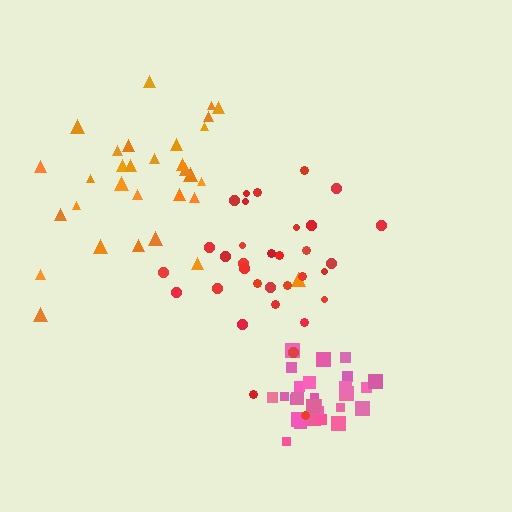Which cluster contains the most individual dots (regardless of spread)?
Red (33).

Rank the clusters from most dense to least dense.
pink, red, orange.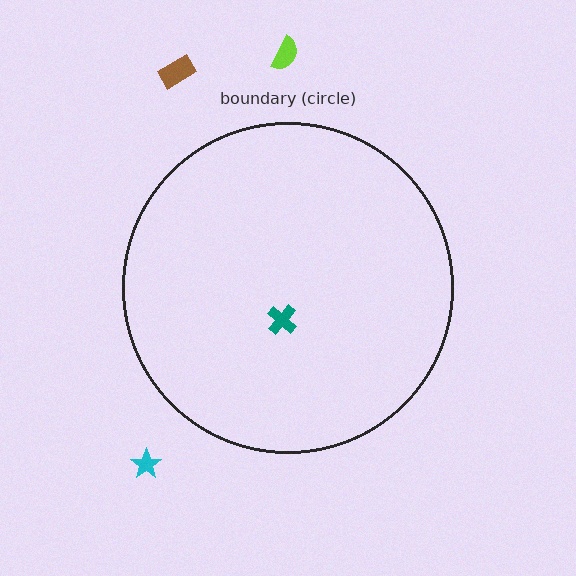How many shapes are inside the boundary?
1 inside, 3 outside.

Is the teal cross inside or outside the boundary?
Inside.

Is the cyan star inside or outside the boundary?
Outside.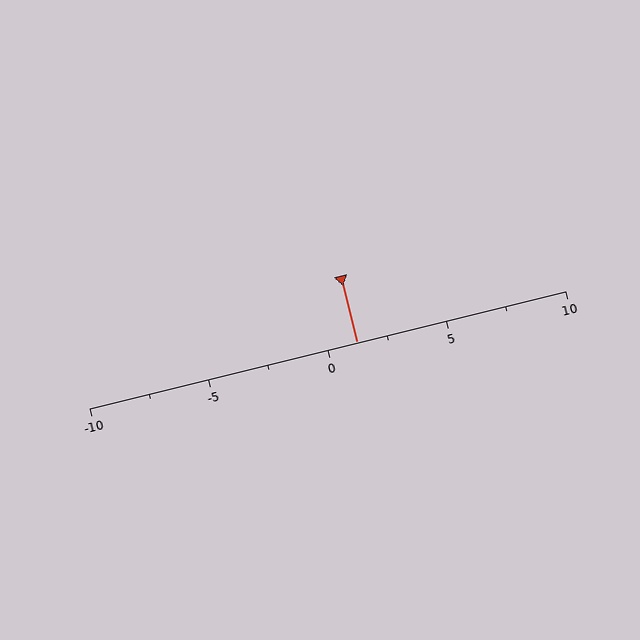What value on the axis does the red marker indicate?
The marker indicates approximately 1.2.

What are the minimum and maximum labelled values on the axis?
The axis runs from -10 to 10.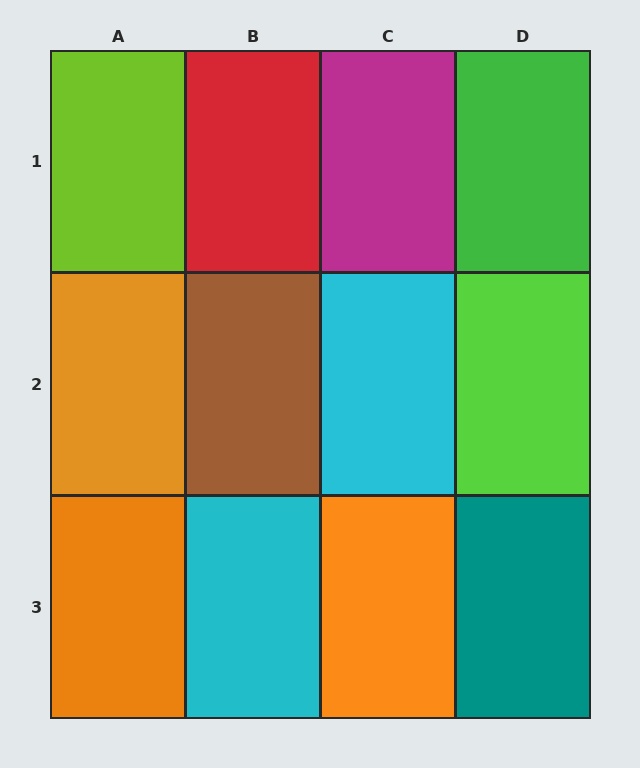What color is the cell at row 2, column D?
Lime.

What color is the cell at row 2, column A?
Orange.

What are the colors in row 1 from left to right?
Lime, red, magenta, green.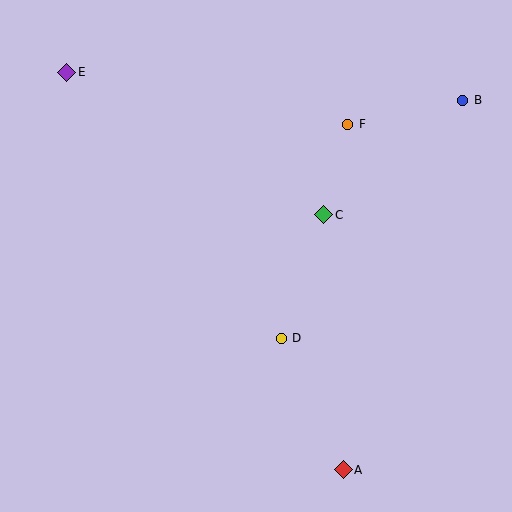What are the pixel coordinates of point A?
Point A is at (343, 470).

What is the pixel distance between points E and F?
The distance between E and F is 286 pixels.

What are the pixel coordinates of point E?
Point E is at (67, 72).